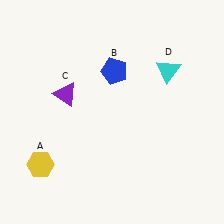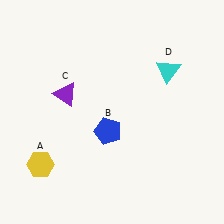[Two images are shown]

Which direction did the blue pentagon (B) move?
The blue pentagon (B) moved down.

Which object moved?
The blue pentagon (B) moved down.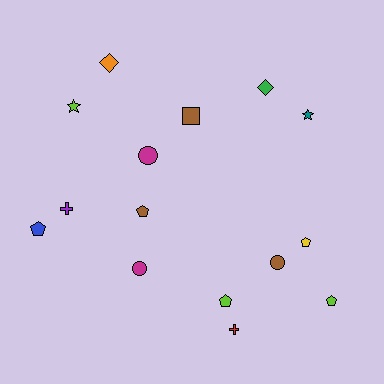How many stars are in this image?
There are 2 stars.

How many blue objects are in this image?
There is 1 blue object.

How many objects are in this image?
There are 15 objects.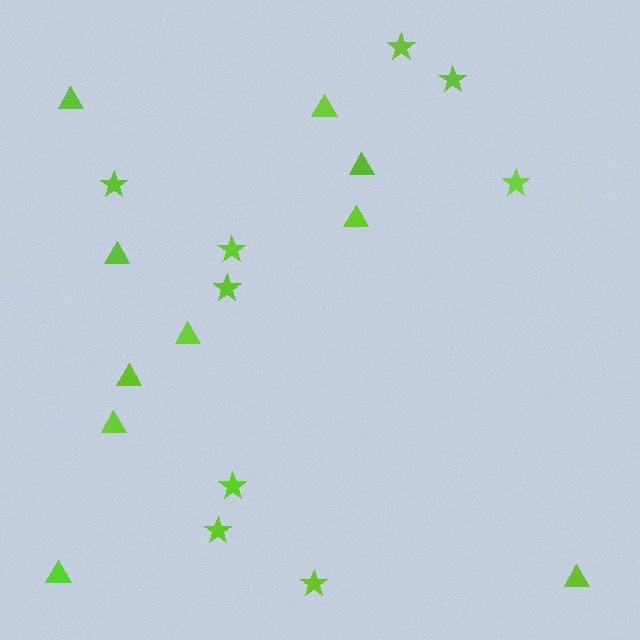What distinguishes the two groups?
There are 2 groups: one group of triangles (10) and one group of stars (9).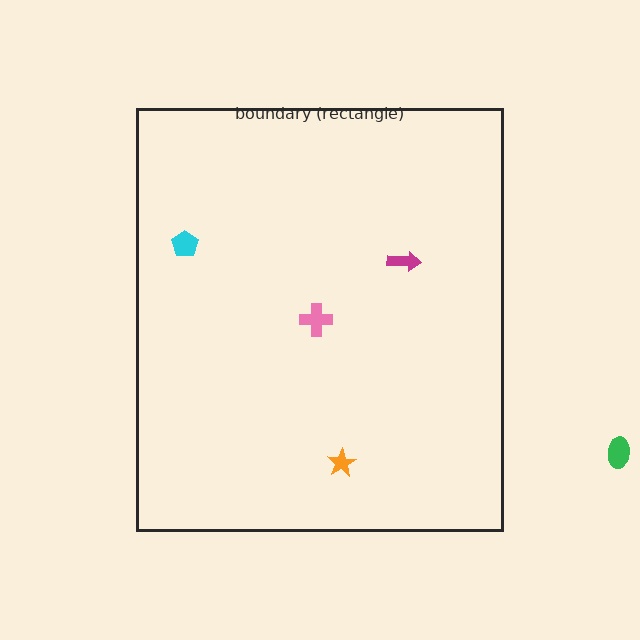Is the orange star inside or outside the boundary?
Inside.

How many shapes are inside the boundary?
4 inside, 1 outside.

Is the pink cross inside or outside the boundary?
Inside.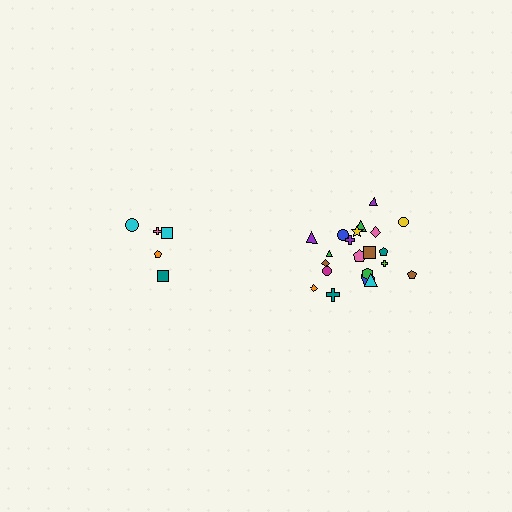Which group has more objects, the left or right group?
The right group.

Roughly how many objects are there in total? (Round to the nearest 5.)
Roughly 25 objects in total.